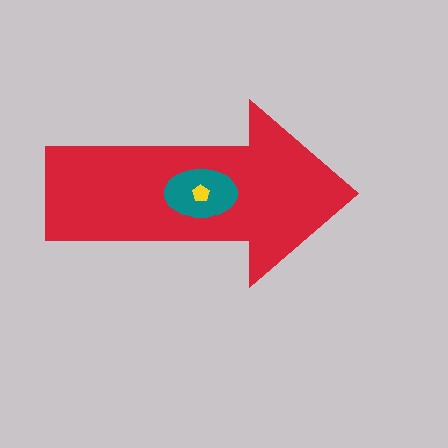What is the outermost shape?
The red arrow.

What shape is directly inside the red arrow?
The teal ellipse.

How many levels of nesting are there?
3.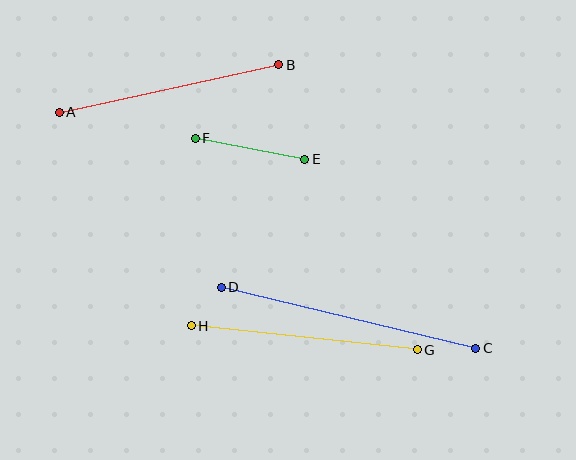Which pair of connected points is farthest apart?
Points C and D are farthest apart.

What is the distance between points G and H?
The distance is approximately 227 pixels.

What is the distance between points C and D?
The distance is approximately 262 pixels.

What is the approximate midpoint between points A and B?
The midpoint is at approximately (169, 88) pixels.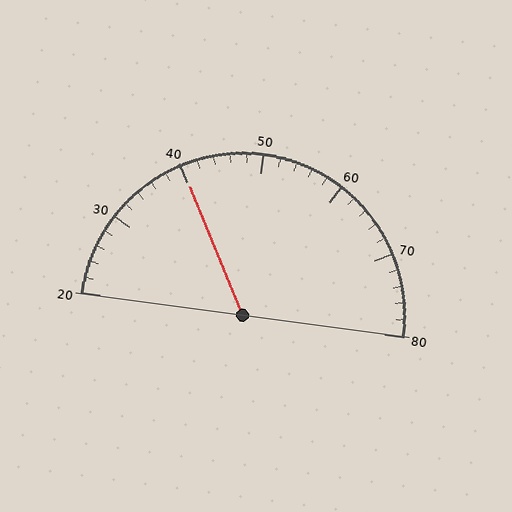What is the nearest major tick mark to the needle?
The nearest major tick mark is 40.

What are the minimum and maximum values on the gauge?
The gauge ranges from 20 to 80.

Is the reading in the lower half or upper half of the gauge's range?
The reading is in the lower half of the range (20 to 80).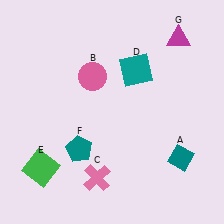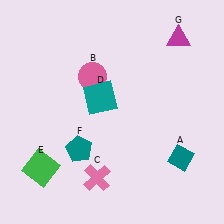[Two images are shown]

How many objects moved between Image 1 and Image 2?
1 object moved between the two images.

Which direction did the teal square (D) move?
The teal square (D) moved left.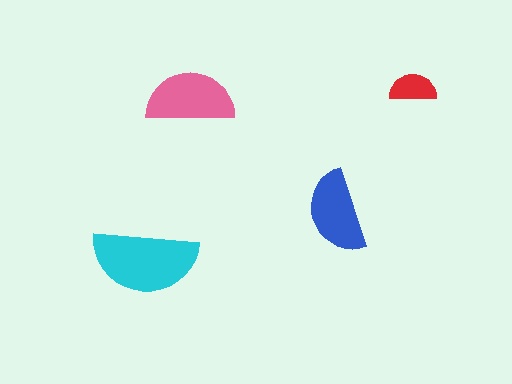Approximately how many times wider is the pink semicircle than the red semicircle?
About 2 times wider.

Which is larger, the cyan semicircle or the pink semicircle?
The cyan one.